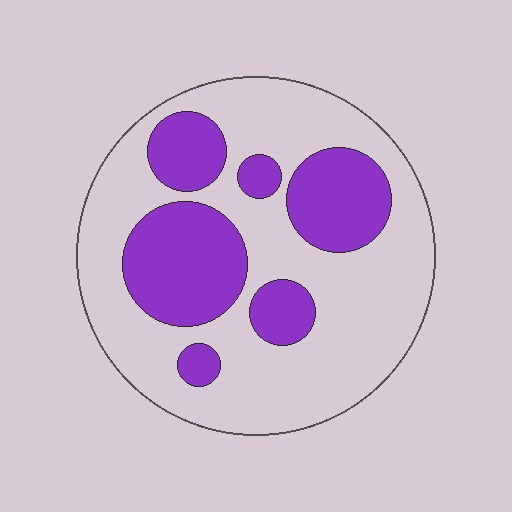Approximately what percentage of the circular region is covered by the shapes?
Approximately 30%.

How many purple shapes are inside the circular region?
6.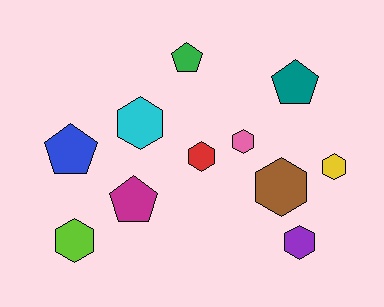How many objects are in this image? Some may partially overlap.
There are 11 objects.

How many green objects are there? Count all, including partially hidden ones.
There is 1 green object.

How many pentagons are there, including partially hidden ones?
There are 4 pentagons.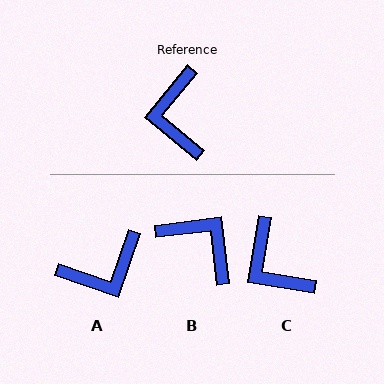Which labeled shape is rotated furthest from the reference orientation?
B, about 134 degrees away.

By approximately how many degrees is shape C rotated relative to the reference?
Approximately 30 degrees counter-clockwise.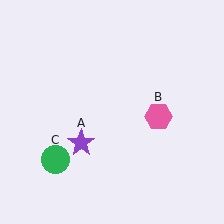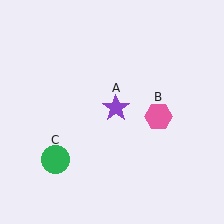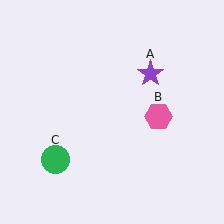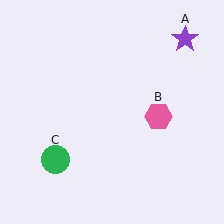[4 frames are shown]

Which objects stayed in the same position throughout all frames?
Pink hexagon (object B) and green circle (object C) remained stationary.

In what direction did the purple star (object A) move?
The purple star (object A) moved up and to the right.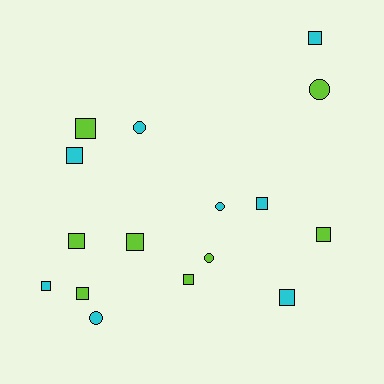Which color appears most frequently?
Cyan, with 8 objects.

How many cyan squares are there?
There are 5 cyan squares.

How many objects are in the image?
There are 16 objects.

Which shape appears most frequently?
Square, with 11 objects.